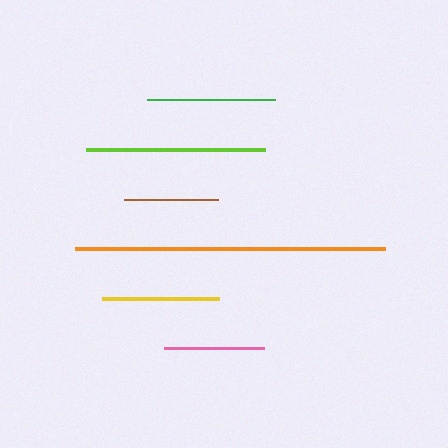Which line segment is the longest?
The orange line is the longest at approximately 310 pixels.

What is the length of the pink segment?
The pink segment is approximately 100 pixels long.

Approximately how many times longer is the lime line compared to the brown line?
The lime line is approximately 1.9 times the length of the brown line.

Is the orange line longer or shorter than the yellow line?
The orange line is longer than the yellow line.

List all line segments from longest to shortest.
From longest to shortest: orange, lime, green, yellow, pink, brown.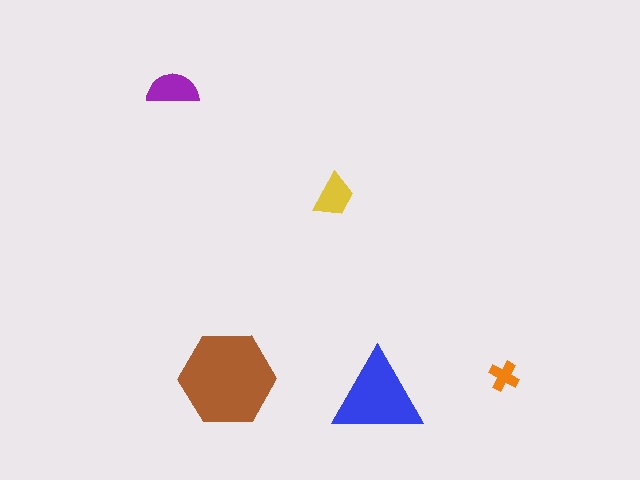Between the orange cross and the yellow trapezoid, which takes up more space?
The yellow trapezoid.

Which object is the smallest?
The orange cross.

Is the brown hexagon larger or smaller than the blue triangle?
Larger.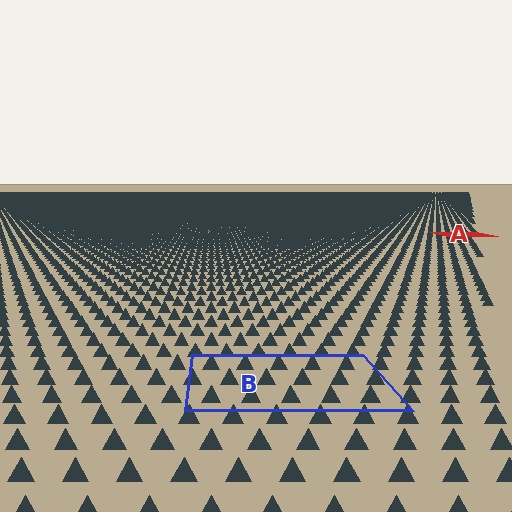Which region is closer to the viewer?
Region B is closer. The texture elements there are larger and more spread out.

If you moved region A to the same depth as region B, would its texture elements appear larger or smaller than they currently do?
They would appear larger. At a closer depth, the same texture elements are projected at a bigger on-screen size.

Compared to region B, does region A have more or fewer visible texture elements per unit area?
Region A has more texture elements per unit area — they are packed more densely because it is farther away.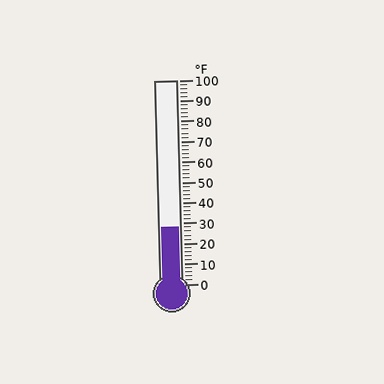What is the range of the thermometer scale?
The thermometer scale ranges from 0°F to 100°F.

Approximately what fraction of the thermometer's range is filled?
The thermometer is filled to approximately 30% of its range.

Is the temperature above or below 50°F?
The temperature is below 50°F.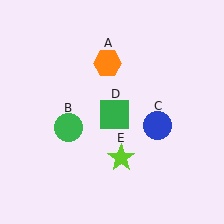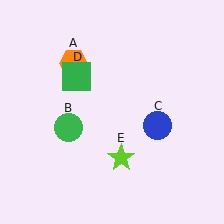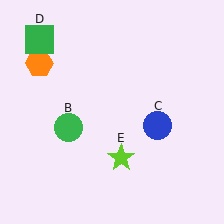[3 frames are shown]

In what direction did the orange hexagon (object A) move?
The orange hexagon (object A) moved left.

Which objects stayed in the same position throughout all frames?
Green circle (object B) and blue circle (object C) and lime star (object E) remained stationary.